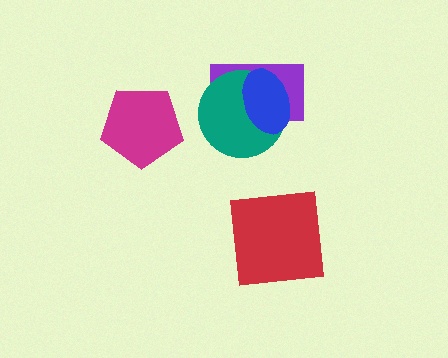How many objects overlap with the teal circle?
2 objects overlap with the teal circle.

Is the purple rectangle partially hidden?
Yes, it is partially covered by another shape.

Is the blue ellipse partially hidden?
No, no other shape covers it.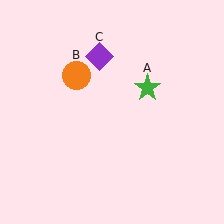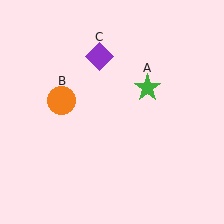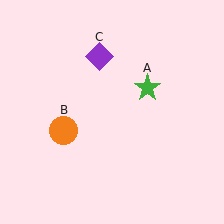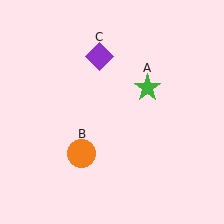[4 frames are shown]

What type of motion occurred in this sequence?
The orange circle (object B) rotated counterclockwise around the center of the scene.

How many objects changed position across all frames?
1 object changed position: orange circle (object B).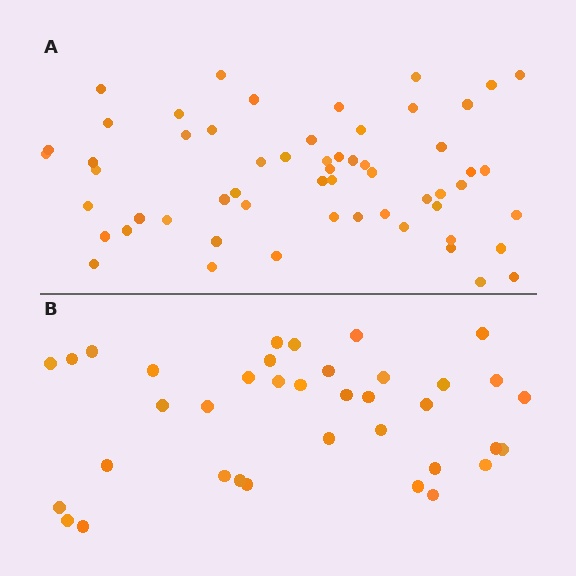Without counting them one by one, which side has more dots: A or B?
Region A (the top region) has more dots.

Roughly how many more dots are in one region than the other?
Region A has approximately 20 more dots than region B.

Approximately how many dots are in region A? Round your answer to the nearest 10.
About 60 dots. (The exact count is 58, which rounds to 60.)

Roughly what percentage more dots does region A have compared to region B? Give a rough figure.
About 55% more.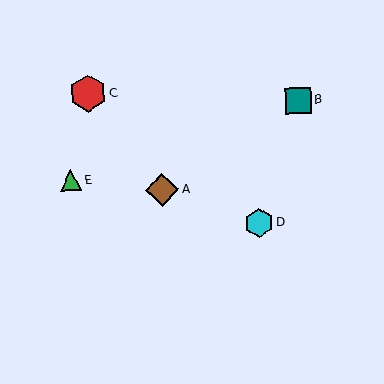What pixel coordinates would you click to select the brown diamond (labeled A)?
Click at (162, 190) to select the brown diamond A.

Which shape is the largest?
The red hexagon (labeled C) is the largest.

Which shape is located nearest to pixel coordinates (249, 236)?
The cyan hexagon (labeled D) at (259, 223) is nearest to that location.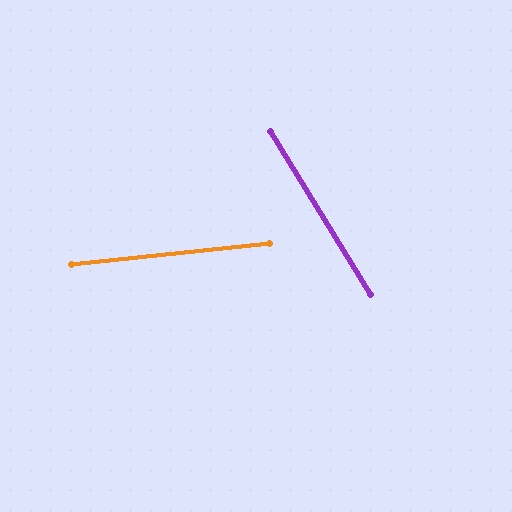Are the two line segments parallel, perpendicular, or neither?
Neither parallel nor perpendicular — they differ by about 64°.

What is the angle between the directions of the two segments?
Approximately 64 degrees.